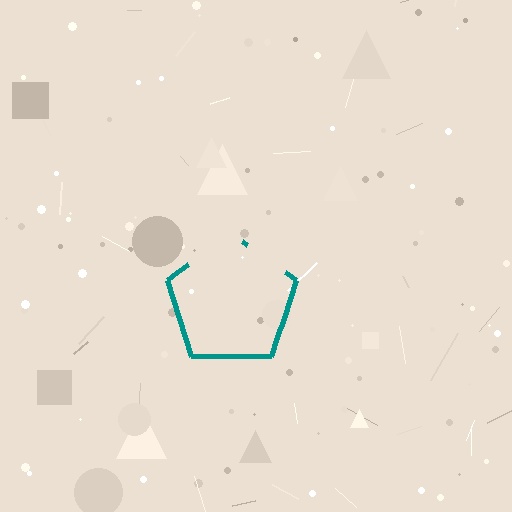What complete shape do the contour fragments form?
The contour fragments form a pentagon.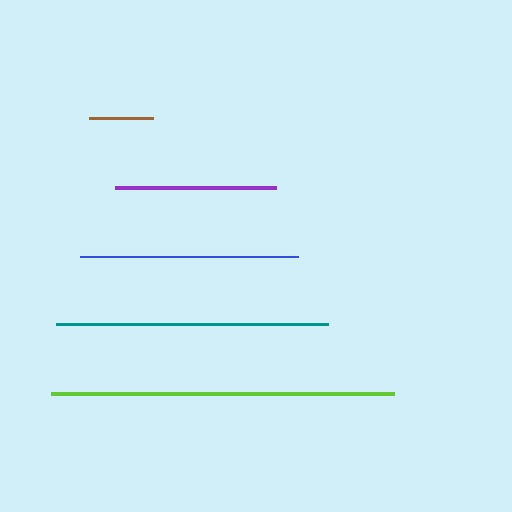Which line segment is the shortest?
The brown line is the shortest at approximately 64 pixels.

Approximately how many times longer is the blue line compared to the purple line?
The blue line is approximately 1.4 times the length of the purple line.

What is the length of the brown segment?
The brown segment is approximately 64 pixels long.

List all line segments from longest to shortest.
From longest to shortest: lime, teal, blue, purple, brown.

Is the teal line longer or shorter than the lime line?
The lime line is longer than the teal line.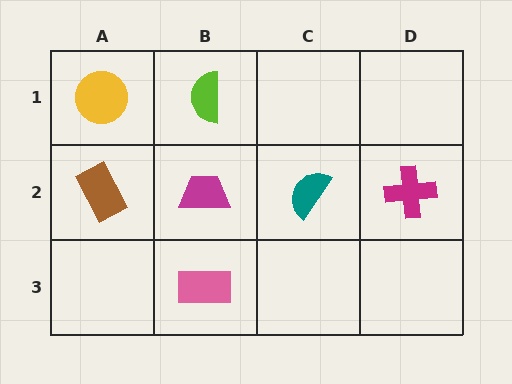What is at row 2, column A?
A brown rectangle.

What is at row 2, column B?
A magenta trapezoid.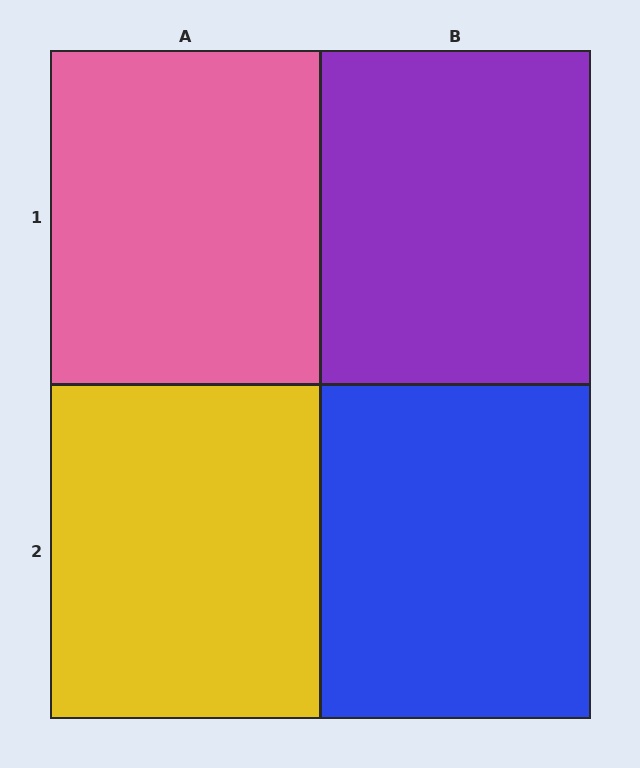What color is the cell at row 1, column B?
Purple.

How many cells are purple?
1 cell is purple.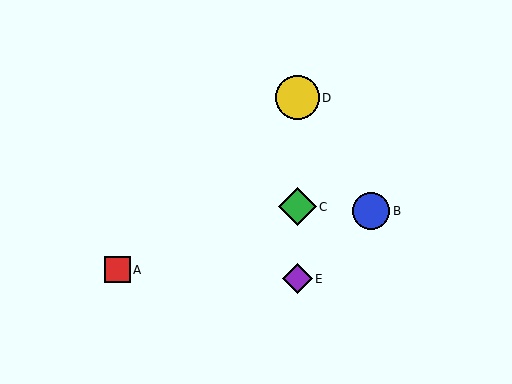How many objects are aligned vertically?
3 objects (C, D, E) are aligned vertically.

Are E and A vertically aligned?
No, E is at x≈297 and A is at x≈117.